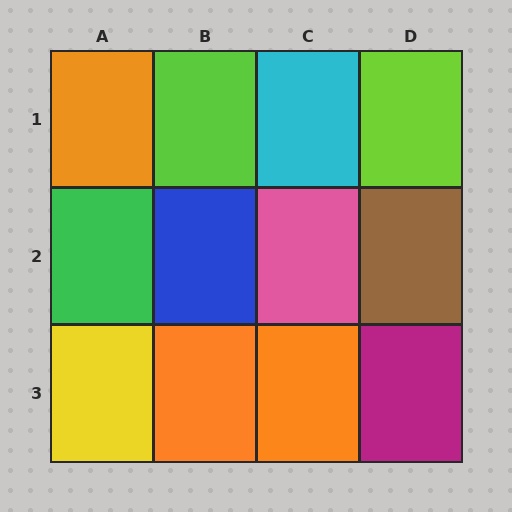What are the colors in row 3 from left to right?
Yellow, orange, orange, magenta.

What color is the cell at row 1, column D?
Lime.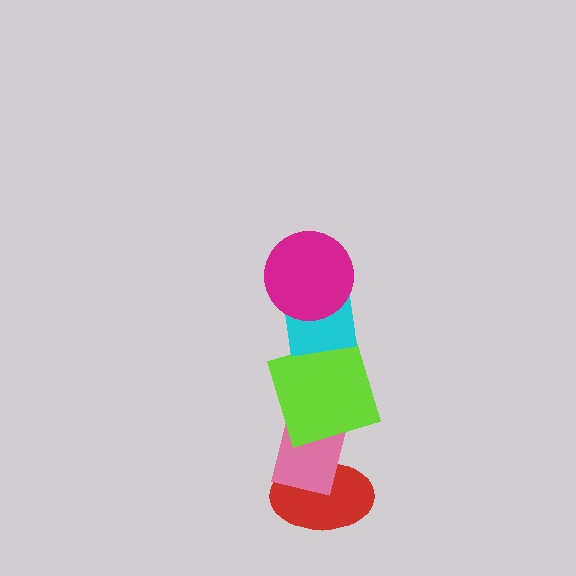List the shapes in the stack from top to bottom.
From top to bottom: the magenta circle, the cyan square, the lime square, the pink rectangle, the red ellipse.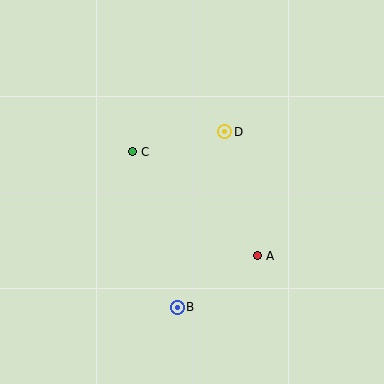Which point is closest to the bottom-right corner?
Point A is closest to the bottom-right corner.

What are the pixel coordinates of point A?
Point A is at (257, 256).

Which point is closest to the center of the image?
Point D at (225, 132) is closest to the center.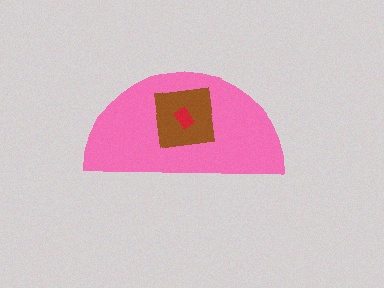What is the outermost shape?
The pink semicircle.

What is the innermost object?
The red rectangle.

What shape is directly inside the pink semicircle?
The brown square.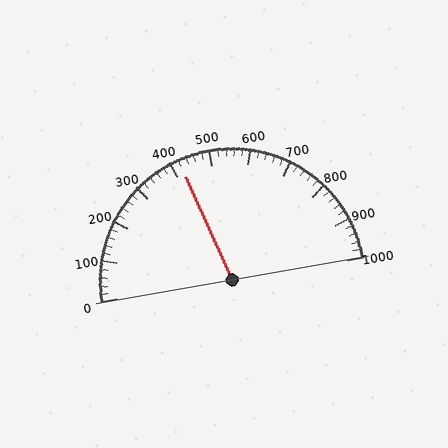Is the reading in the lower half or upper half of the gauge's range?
The reading is in the lower half of the range (0 to 1000).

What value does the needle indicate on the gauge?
The needle indicates approximately 420.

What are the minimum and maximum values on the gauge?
The gauge ranges from 0 to 1000.